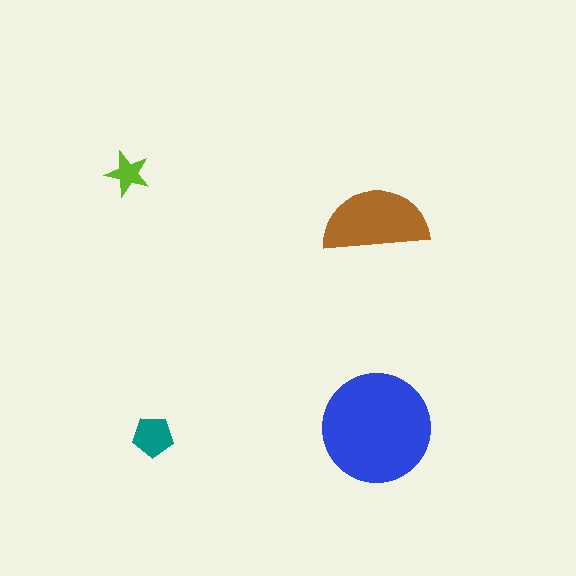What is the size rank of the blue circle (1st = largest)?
1st.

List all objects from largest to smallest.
The blue circle, the brown semicircle, the teal pentagon, the lime star.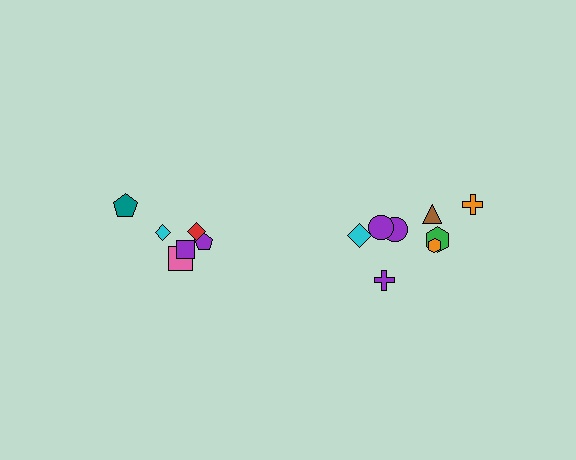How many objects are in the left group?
There are 6 objects.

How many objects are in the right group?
There are 8 objects.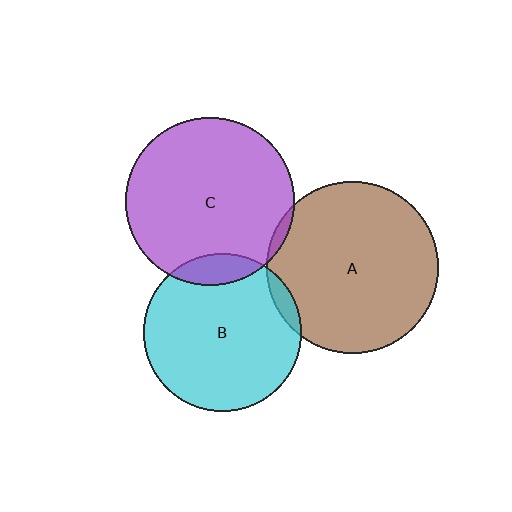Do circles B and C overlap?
Yes.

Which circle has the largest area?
Circle A (brown).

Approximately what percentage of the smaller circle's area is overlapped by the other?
Approximately 10%.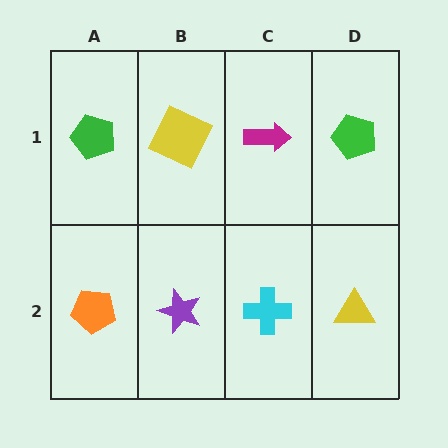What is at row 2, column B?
A purple star.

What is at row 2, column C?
A cyan cross.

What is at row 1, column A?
A green pentagon.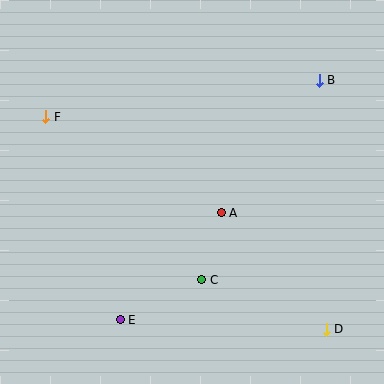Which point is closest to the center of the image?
Point A at (221, 213) is closest to the center.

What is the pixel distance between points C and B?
The distance between C and B is 231 pixels.